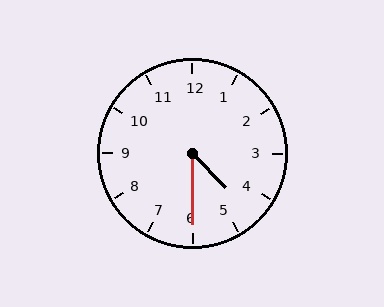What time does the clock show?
4:30.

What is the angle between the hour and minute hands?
Approximately 45 degrees.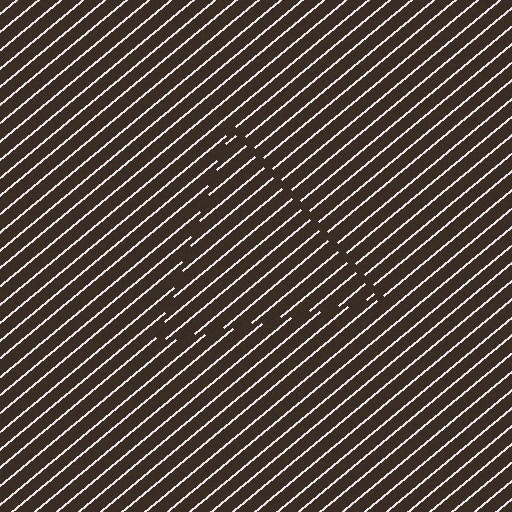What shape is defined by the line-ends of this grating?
An illusory triangle. The interior of the shape contains the same grating, shifted by half a period — the contour is defined by the phase discontinuity where line-ends from the inner and outer gratings abut.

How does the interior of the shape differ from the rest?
The interior of the shape contains the same grating, shifted by half a period — the contour is defined by the phase discontinuity where line-ends from the inner and outer gratings abut.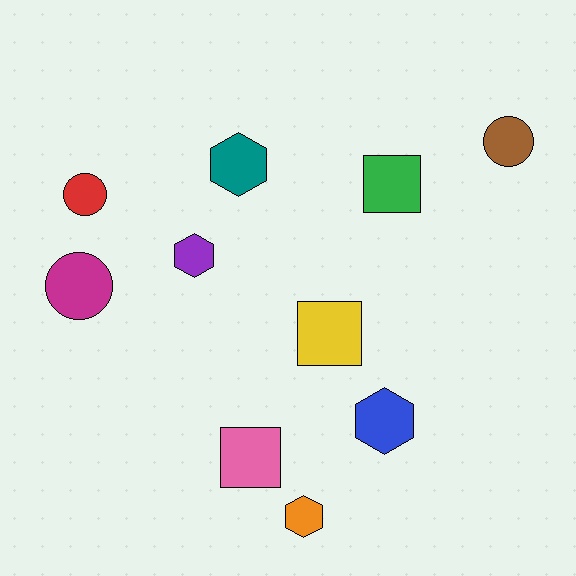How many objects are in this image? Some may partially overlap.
There are 10 objects.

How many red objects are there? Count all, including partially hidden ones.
There is 1 red object.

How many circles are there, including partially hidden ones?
There are 3 circles.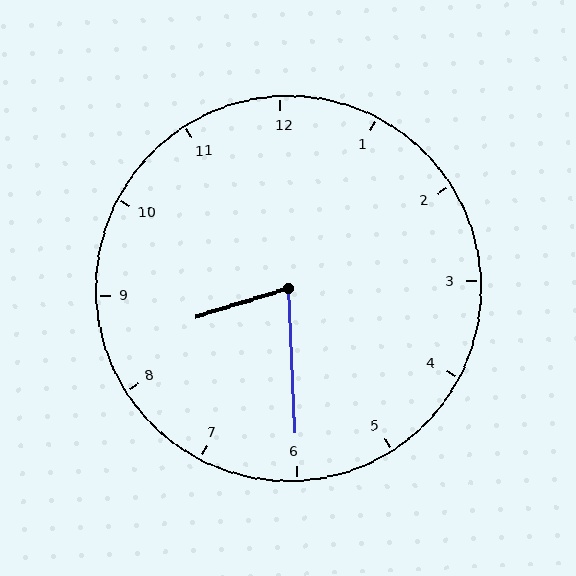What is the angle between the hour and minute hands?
Approximately 75 degrees.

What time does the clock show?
8:30.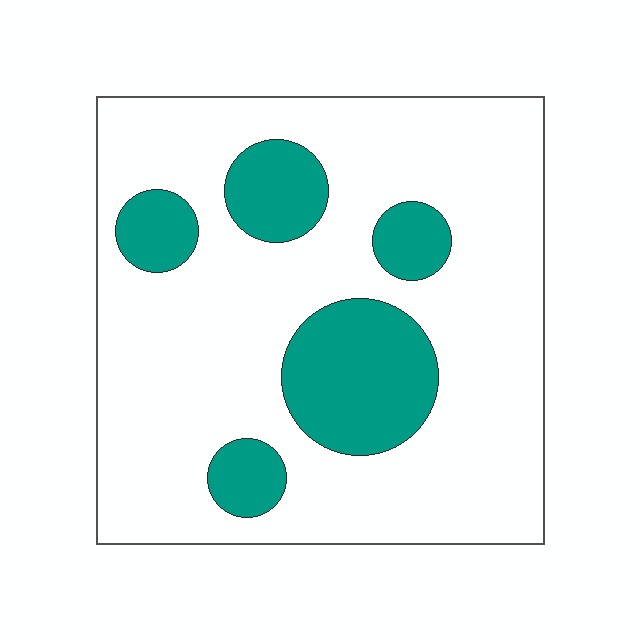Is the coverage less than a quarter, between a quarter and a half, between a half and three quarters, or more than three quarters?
Less than a quarter.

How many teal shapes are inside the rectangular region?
5.